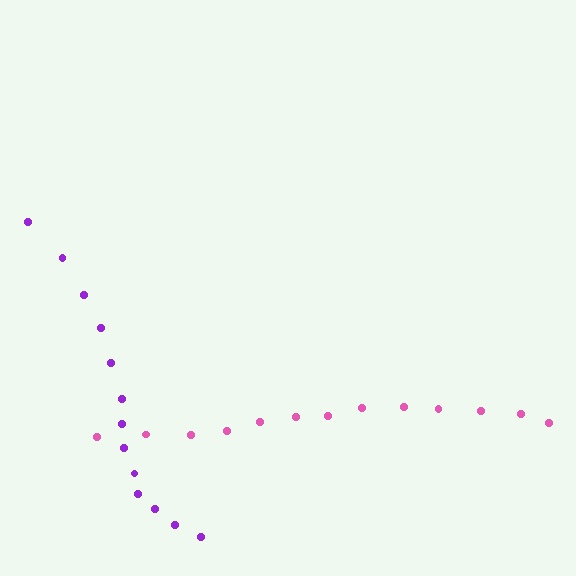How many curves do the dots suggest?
There are 2 distinct paths.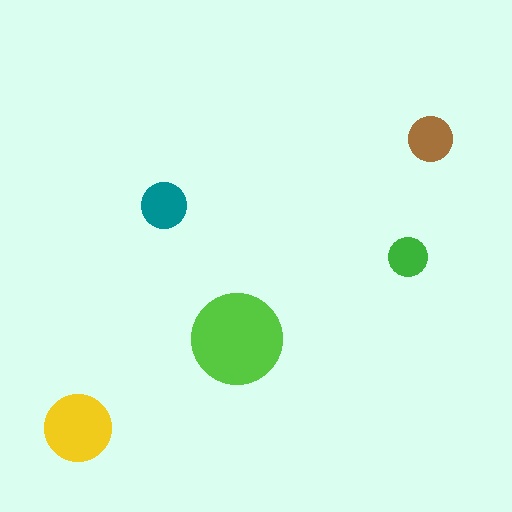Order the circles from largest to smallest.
the lime one, the yellow one, the teal one, the brown one, the green one.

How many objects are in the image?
There are 5 objects in the image.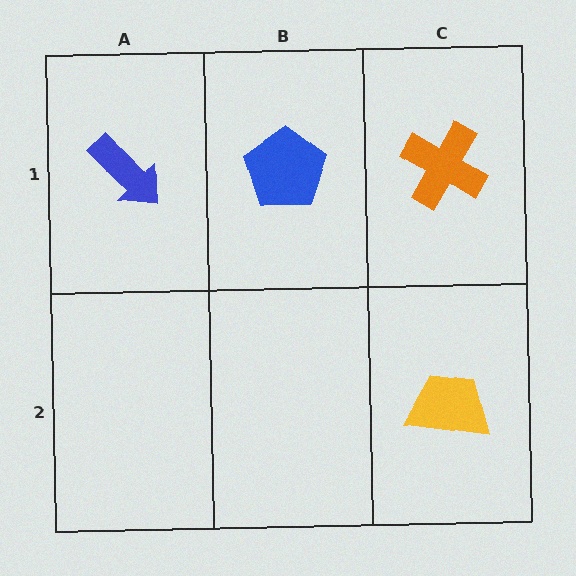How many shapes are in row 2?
1 shape.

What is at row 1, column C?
An orange cross.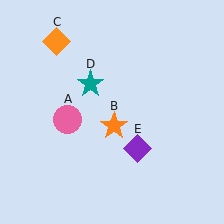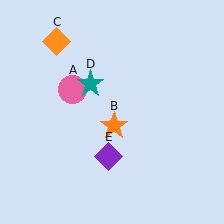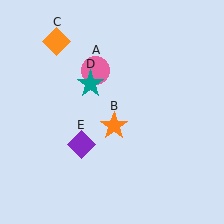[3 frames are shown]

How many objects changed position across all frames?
2 objects changed position: pink circle (object A), purple diamond (object E).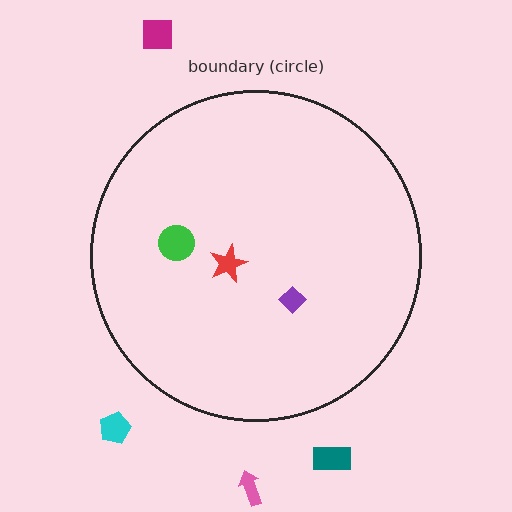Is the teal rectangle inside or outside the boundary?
Outside.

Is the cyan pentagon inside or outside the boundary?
Outside.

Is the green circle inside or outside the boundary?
Inside.